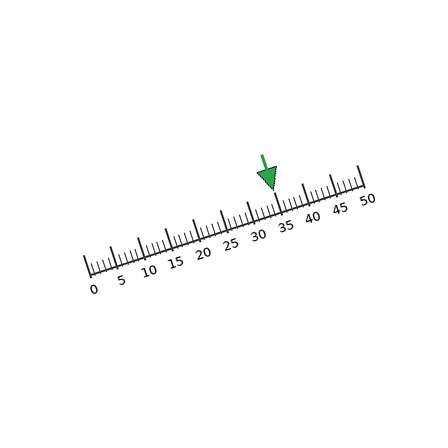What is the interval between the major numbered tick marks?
The major tick marks are spaced 5 units apart.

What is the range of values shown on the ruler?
The ruler shows values from 0 to 50.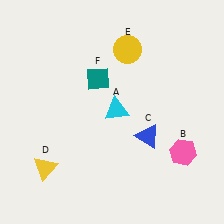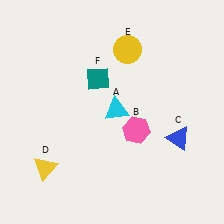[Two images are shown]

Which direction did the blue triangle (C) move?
The blue triangle (C) moved right.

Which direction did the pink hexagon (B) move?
The pink hexagon (B) moved left.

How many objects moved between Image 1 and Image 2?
2 objects moved between the two images.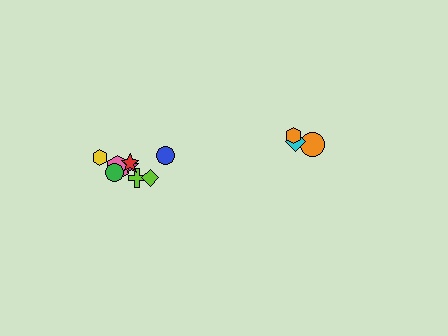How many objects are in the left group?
There are 8 objects.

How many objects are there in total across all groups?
There are 11 objects.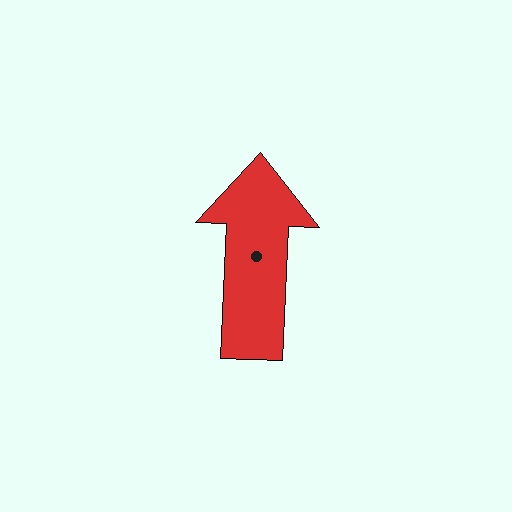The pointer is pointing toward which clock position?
Roughly 12 o'clock.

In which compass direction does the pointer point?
North.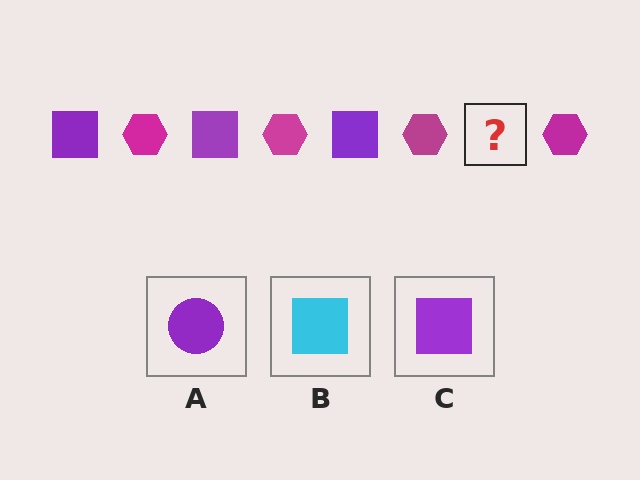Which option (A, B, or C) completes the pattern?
C.